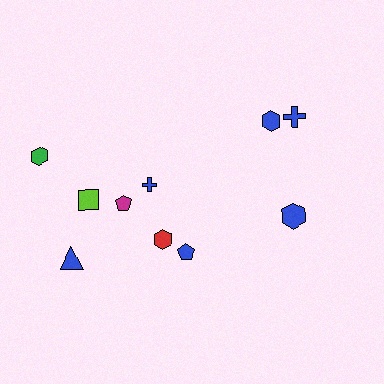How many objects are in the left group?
There are 6 objects.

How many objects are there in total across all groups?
There are 10 objects.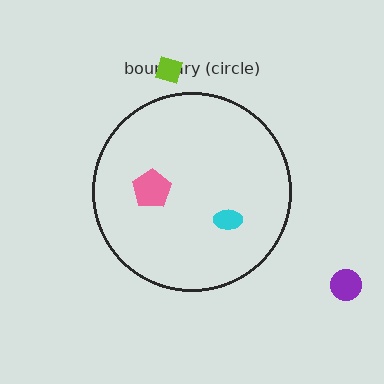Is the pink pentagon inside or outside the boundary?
Inside.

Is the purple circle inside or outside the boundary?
Outside.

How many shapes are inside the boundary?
2 inside, 2 outside.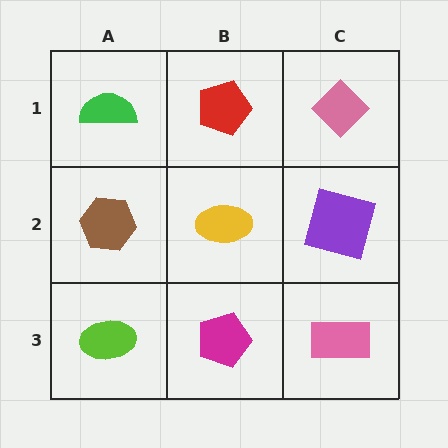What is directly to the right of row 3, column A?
A magenta pentagon.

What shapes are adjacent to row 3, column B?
A yellow ellipse (row 2, column B), a lime ellipse (row 3, column A), a pink rectangle (row 3, column C).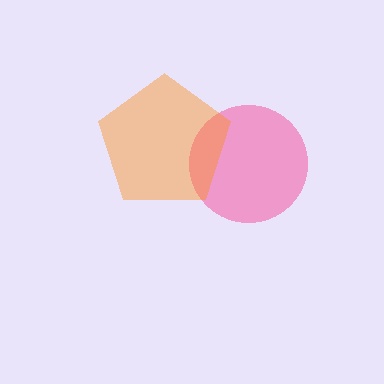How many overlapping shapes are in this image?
There are 2 overlapping shapes in the image.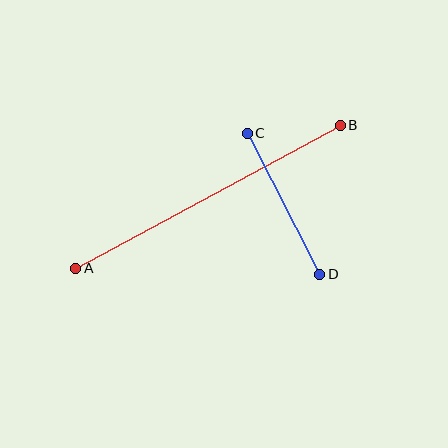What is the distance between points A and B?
The distance is approximately 301 pixels.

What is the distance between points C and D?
The distance is approximately 159 pixels.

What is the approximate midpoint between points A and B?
The midpoint is at approximately (208, 197) pixels.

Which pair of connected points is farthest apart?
Points A and B are farthest apart.